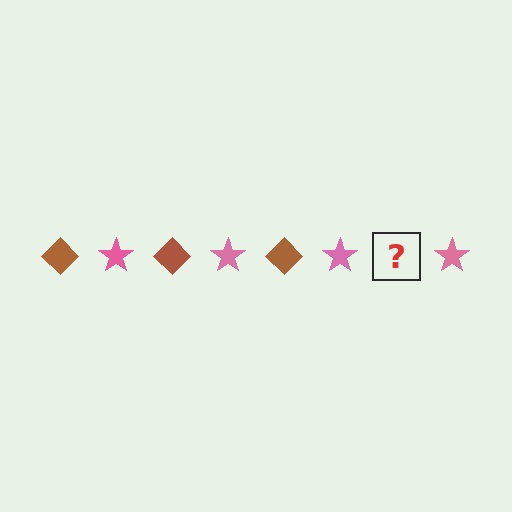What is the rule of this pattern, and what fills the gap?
The rule is that the pattern alternates between brown diamond and pink star. The gap should be filled with a brown diamond.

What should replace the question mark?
The question mark should be replaced with a brown diamond.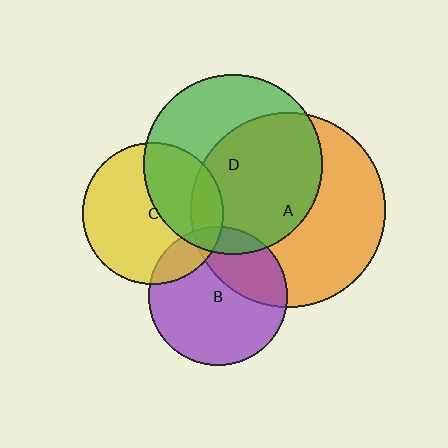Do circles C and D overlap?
Yes.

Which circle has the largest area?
Circle A (orange).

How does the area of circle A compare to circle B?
Approximately 2.0 times.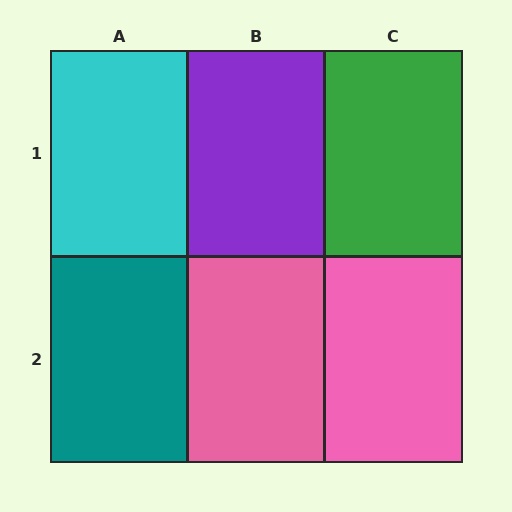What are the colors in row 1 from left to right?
Cyan, purple, green.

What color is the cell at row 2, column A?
Teal.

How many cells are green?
1 cell is green.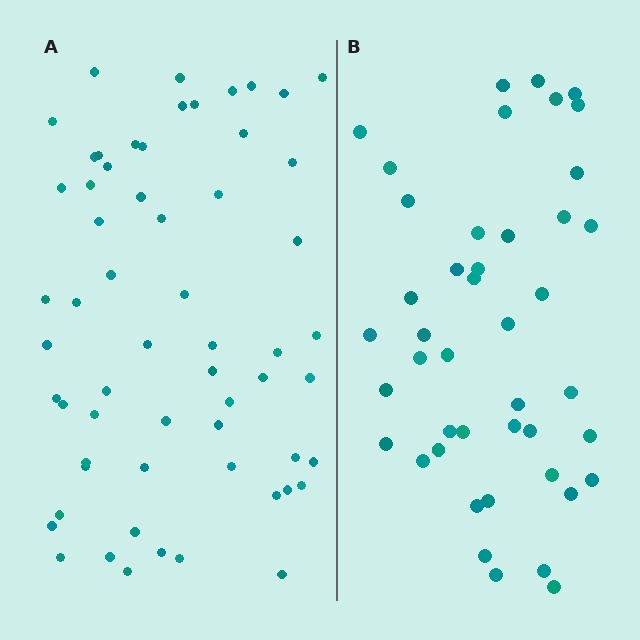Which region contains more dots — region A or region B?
Region A (the left region) has more dots.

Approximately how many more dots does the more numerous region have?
Region A has approximately 15 more dots than region B.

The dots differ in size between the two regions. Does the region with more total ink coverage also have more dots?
No. Region B has more total ink coverage because its dots are larger, but region A actually contains more individual dots. Total area can be misleading — the number of items is what matters here.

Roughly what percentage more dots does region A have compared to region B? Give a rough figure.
About 35% more.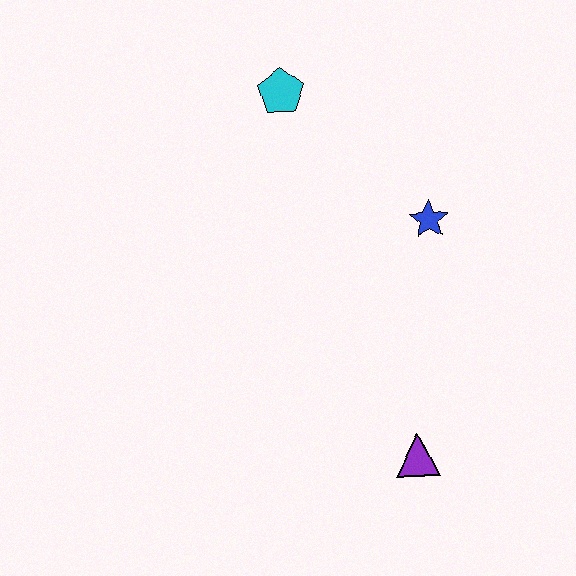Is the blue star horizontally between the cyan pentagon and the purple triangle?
No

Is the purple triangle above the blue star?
No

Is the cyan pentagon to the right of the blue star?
No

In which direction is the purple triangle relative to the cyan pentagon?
The purple triangle is below the cyan pentagon.